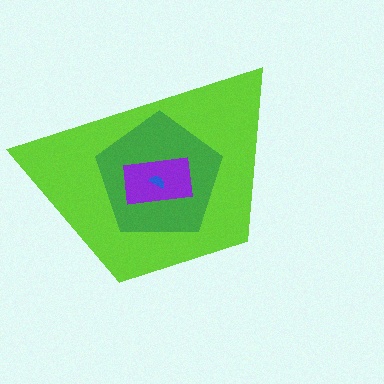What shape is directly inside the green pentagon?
The purple rectangle.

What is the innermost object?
The blue semicircle.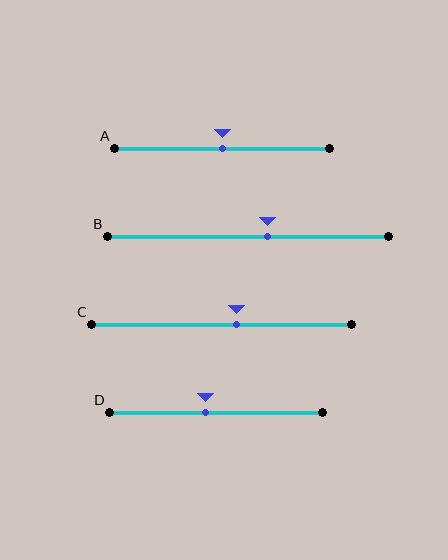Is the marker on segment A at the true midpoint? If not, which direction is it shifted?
Yes, the marker on segment A is at the true midpoint.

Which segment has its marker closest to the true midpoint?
Segment A has its marker closest to the true midpoint.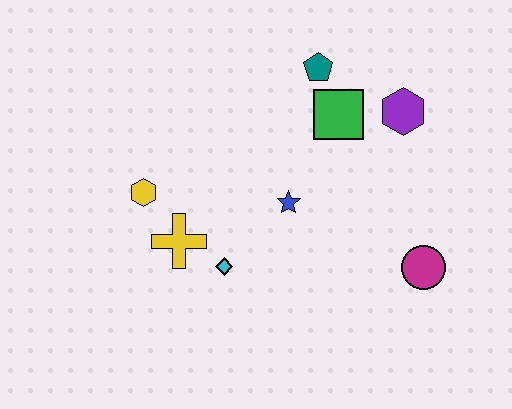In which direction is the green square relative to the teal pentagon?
The green square is below the teal pentagon.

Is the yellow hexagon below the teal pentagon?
Yes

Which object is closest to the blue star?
The cyan diamond is closest to the blue star.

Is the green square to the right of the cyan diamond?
Yes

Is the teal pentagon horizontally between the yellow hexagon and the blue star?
No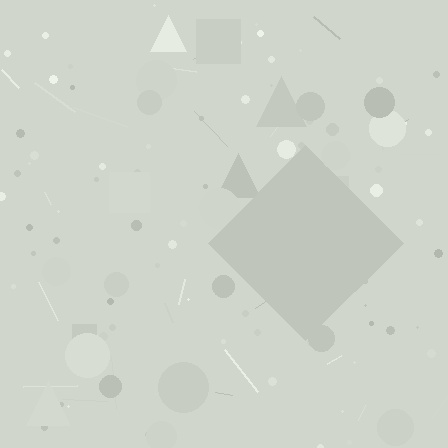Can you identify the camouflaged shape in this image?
The camouflaged shape is a diamond.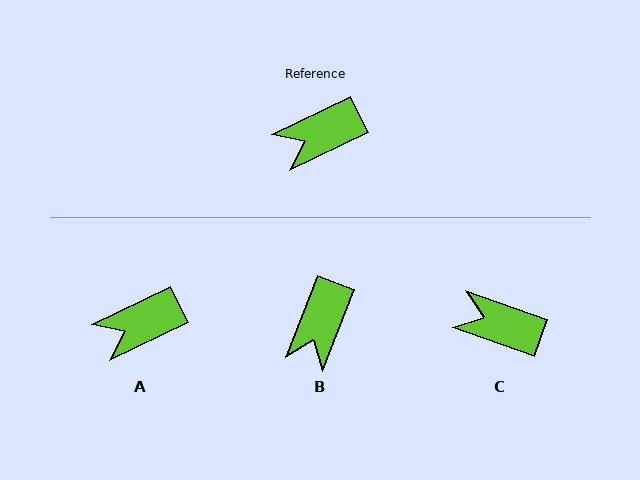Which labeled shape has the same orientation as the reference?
A.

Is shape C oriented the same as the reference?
No, it is off by about 45 degrees.